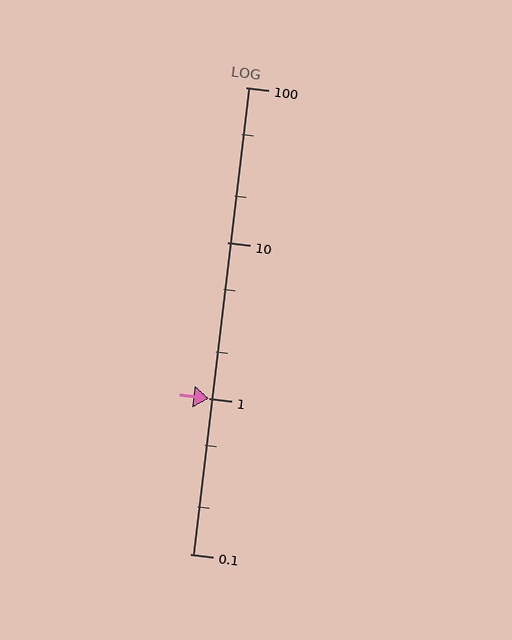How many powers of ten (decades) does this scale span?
The scale spans 3 decades, from 0.1 to 100.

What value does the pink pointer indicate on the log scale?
The pointer indicates approximately 1.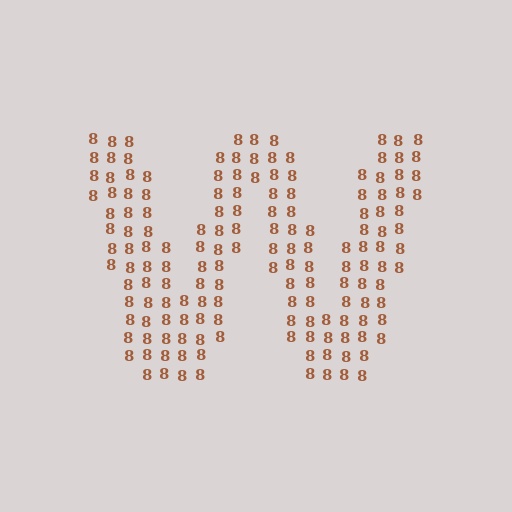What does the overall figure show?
The overall figure shows the letter W.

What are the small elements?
The small elements are digit 8's.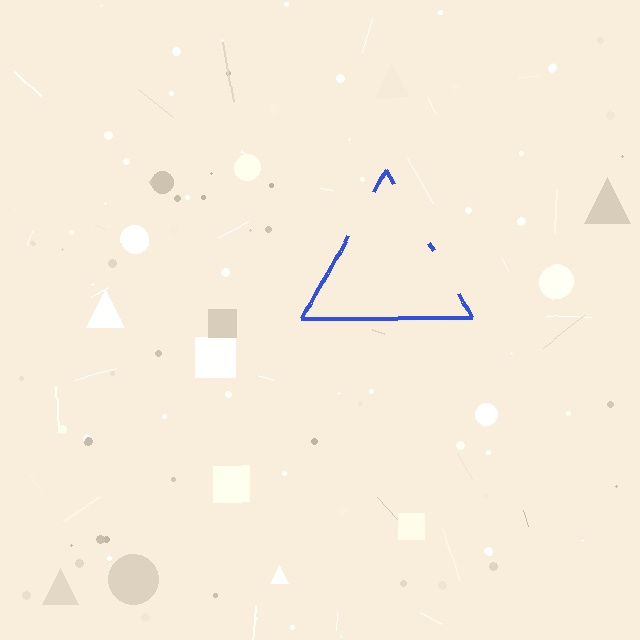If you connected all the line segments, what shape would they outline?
They would outline a triangle.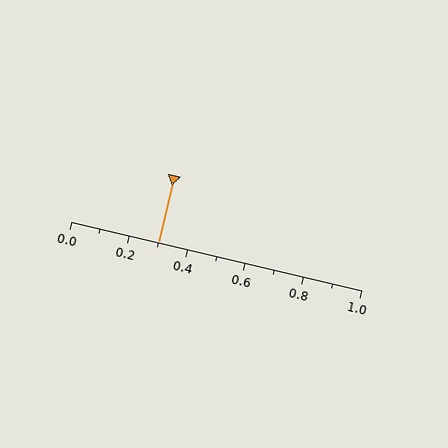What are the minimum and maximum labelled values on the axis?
The axis runs from 0.0 to 1.0.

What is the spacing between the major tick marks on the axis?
The major ticks are spaced 0.2 apart.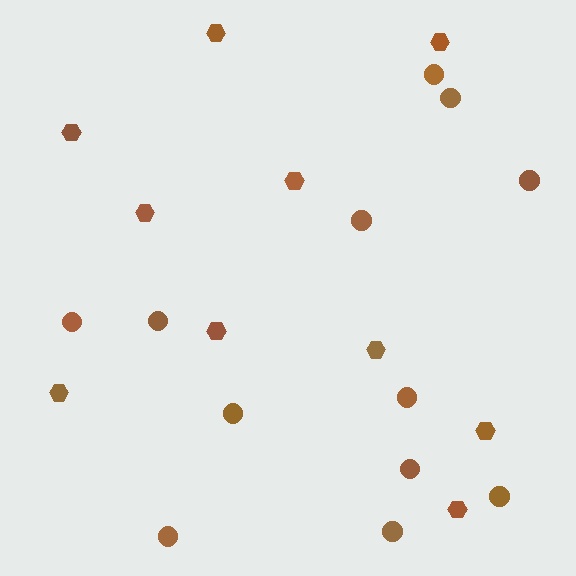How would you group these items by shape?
There are 2 groups: one group of circles (12) and one group of hexagons (10).